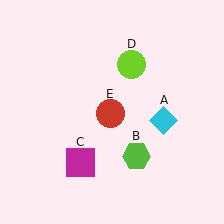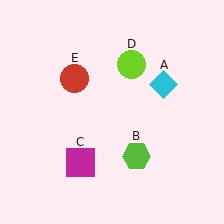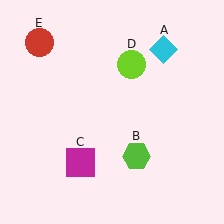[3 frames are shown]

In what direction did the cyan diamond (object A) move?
The cyan diamond (object A) moved up.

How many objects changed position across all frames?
2 objects changed position: cyan diamond (object A), red circle (object E).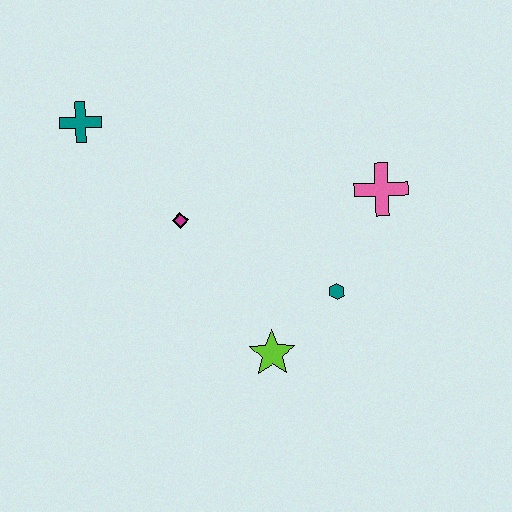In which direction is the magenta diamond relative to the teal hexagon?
The magenta diamond is to the left of the teal hexagon.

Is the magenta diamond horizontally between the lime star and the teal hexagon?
No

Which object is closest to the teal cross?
The magenta diamond is closest to the teal cross.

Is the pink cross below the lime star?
No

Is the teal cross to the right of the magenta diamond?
No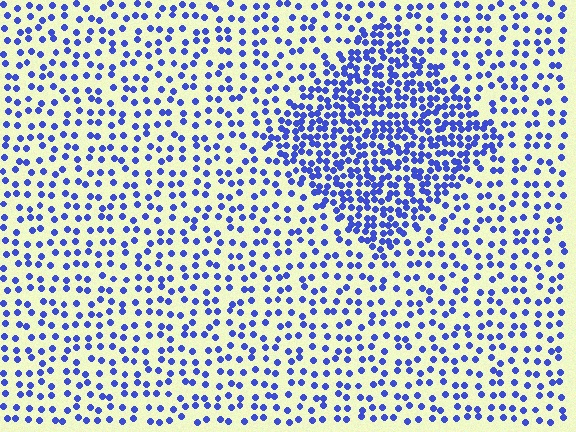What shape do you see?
I see a diamond.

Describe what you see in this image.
The image contains small blue elements arranged at two different densities. A diamond-shaped region is visible where the elements are more densely packed than the surrounding area.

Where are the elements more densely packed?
The elements are more densely packed inside the diamond boundary.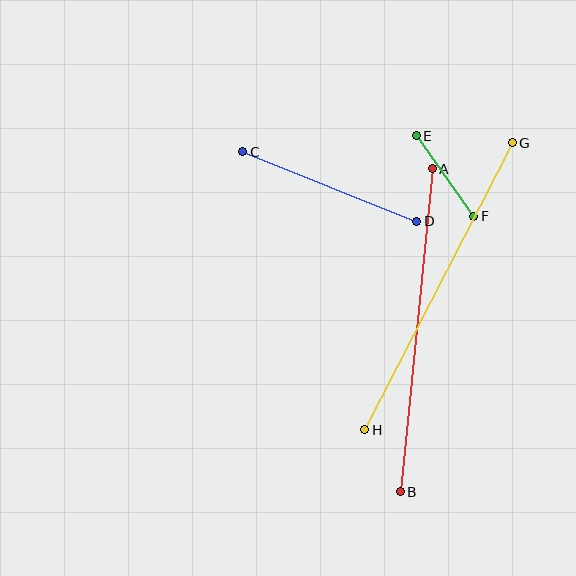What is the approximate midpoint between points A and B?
The midpoint is at approximately (416, 330) pixels.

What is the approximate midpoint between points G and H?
The midpoint is at approximately (439, 286) pixels.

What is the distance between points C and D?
The distance is approximately 187 pixels.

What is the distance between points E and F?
The distance is approximately 99 pixels.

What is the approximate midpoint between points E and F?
The midpoint is at approximately (445, 176) pixels.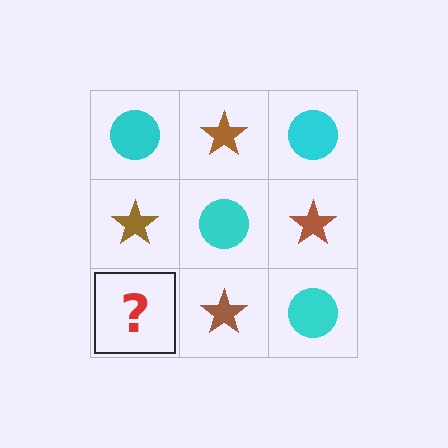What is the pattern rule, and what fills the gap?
The rule is that it alternates cyan circle and brown star in a checkerboard pattern. The gap should be filled with a cyan circle.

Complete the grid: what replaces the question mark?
The question mark should be replaced with a cyan circle.